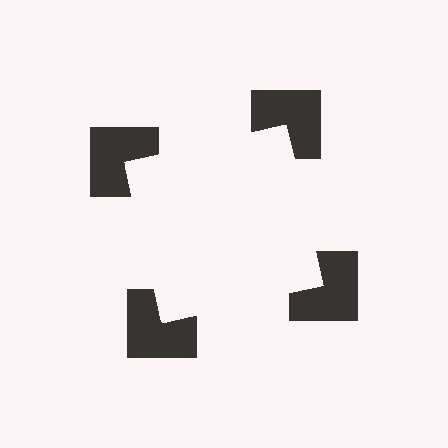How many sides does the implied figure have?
4 sides.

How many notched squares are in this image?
There are 4 — one at each vertex of the illusory square.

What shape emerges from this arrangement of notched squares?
An illusory square — its edges are inferred from the aligned wedge cuts in the notched squares, not physically drawn.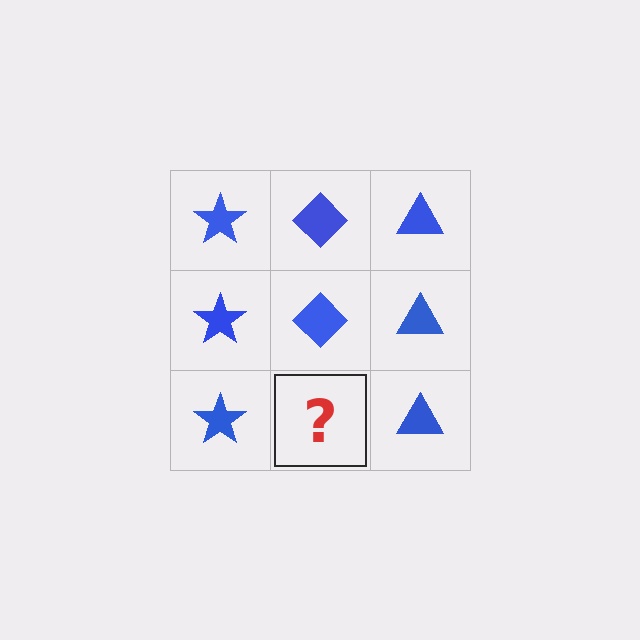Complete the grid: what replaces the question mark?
The question mark should be replaced with a blue diamond.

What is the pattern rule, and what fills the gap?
The rule is that each column has a consistent shape. The gap should be filled with a blue diamond.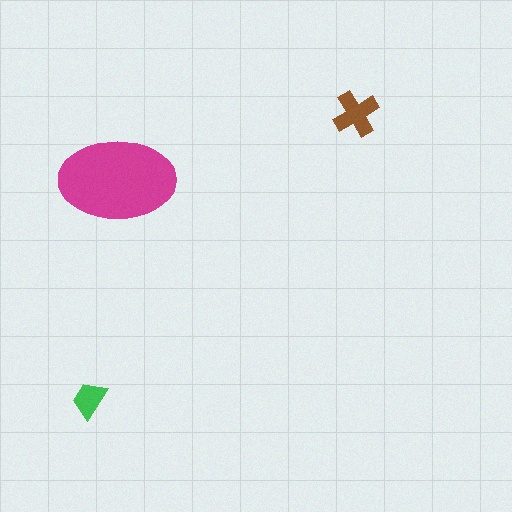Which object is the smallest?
The green trapezoid.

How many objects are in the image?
There are 3 objects in the image.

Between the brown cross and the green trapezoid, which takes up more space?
The brown cross.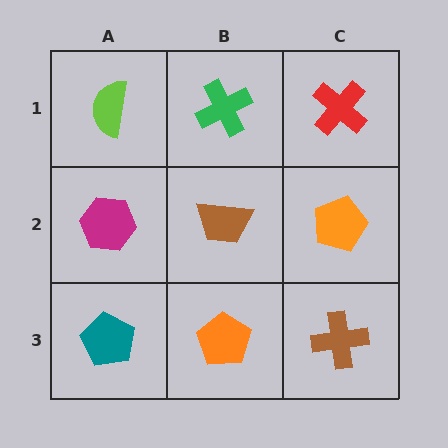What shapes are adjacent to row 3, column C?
An orange pentagon (row 2, column C), an orange pentagon (row 3, column B).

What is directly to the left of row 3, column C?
An orange pentagon.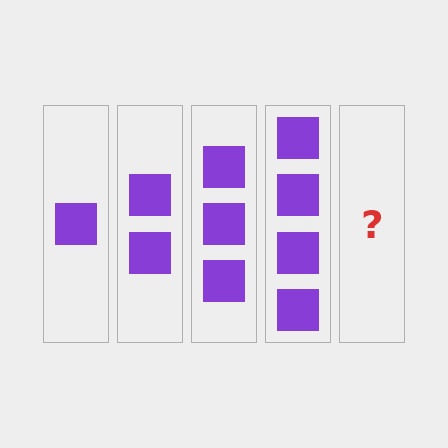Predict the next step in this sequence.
The next step is 5 squares.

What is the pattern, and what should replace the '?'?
The pattern is that each step adds one more square. The '?' should be 5 squares.